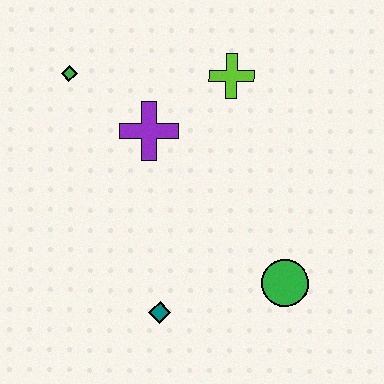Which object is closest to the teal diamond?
The green circle is closest to the teal diamond.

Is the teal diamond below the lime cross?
Yes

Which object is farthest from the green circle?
The green diamond is farthest from the green circle.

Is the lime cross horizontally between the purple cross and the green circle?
Yes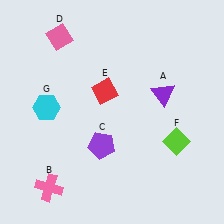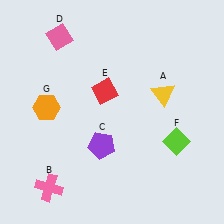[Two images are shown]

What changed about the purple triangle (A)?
In Image 1, A is purple. In Image 2, it changed to yellow.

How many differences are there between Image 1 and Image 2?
There are 2 differences between the two images.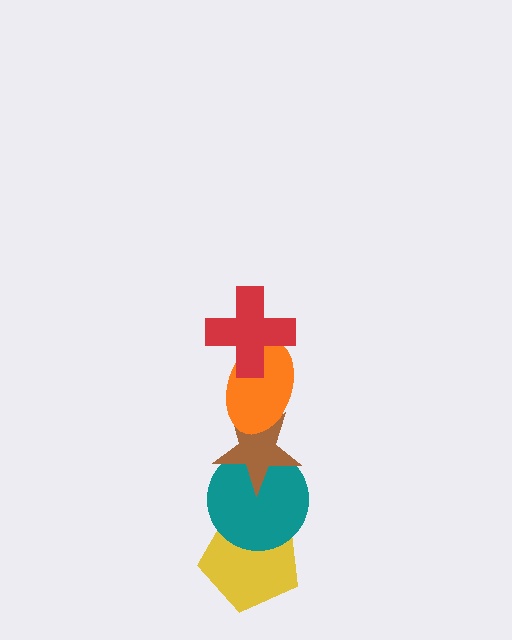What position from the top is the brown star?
The brown star is 3rd from the top.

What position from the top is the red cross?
The red cross is 1st from the top.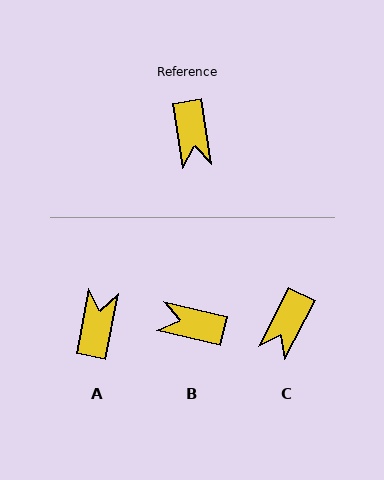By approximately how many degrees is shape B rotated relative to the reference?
Approximately 113 degrees clockwise.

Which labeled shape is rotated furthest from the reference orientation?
A, about 160 degrees away.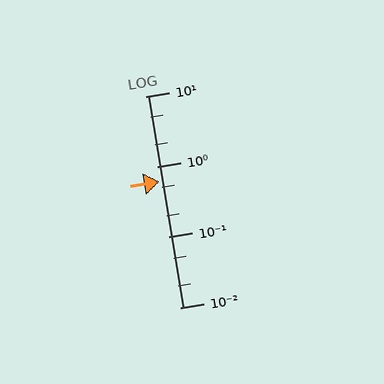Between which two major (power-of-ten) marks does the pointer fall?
The pointer is between 0.1 and 1.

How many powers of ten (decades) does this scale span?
The scale spans 3 decades, from 0.01 to 10.